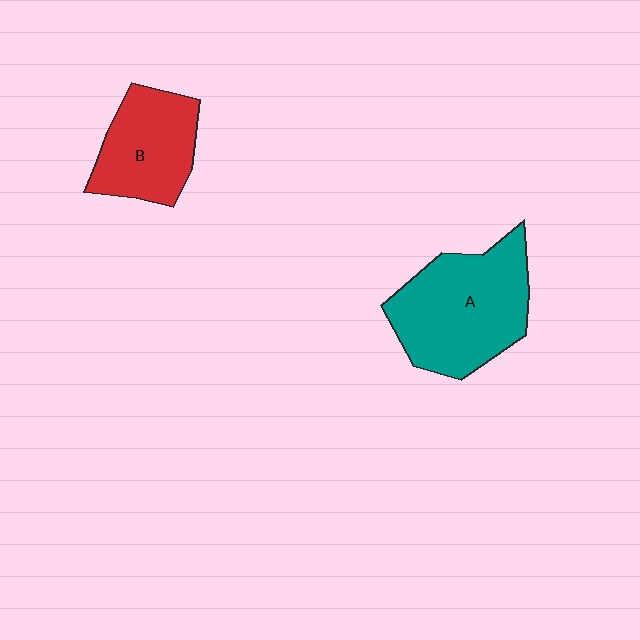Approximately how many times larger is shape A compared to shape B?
Approximately 1.5 times.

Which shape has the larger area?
Shape A (teal).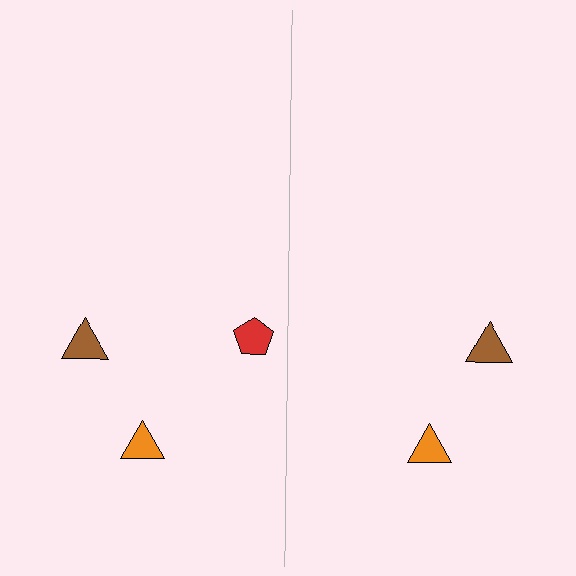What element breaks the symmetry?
A red pentagon is missing from the right side.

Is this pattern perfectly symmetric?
No, the pattern is not perfectly symmetric. A red pentagon is missing from the right side.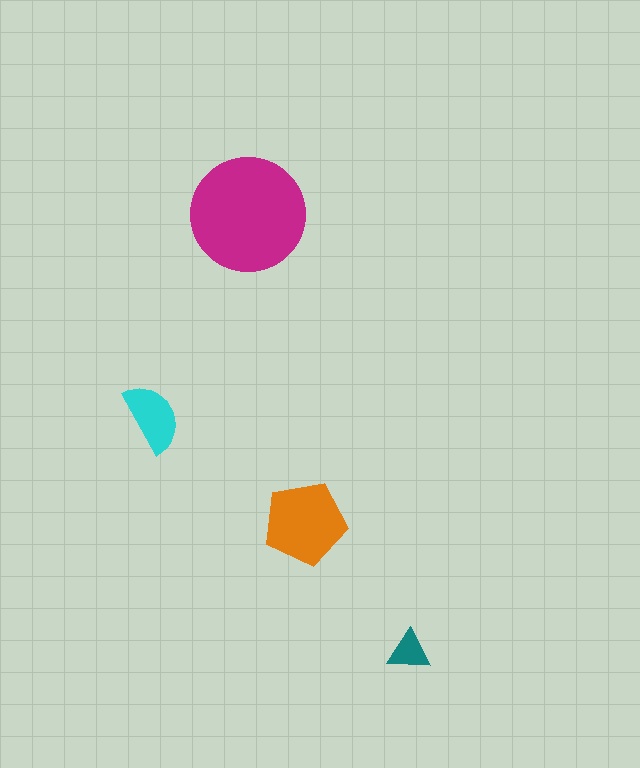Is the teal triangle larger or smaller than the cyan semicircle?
Smaller.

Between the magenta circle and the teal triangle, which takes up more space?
The magenta circle.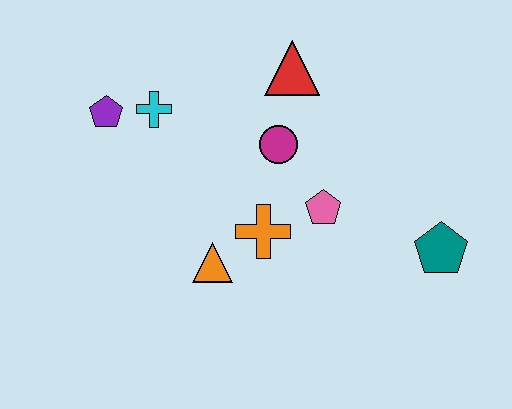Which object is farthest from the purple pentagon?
The teal pentagon is farthest from the purple pentagon.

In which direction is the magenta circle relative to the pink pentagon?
The magenta circle is above the pink pentagon.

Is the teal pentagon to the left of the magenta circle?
No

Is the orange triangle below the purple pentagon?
Yes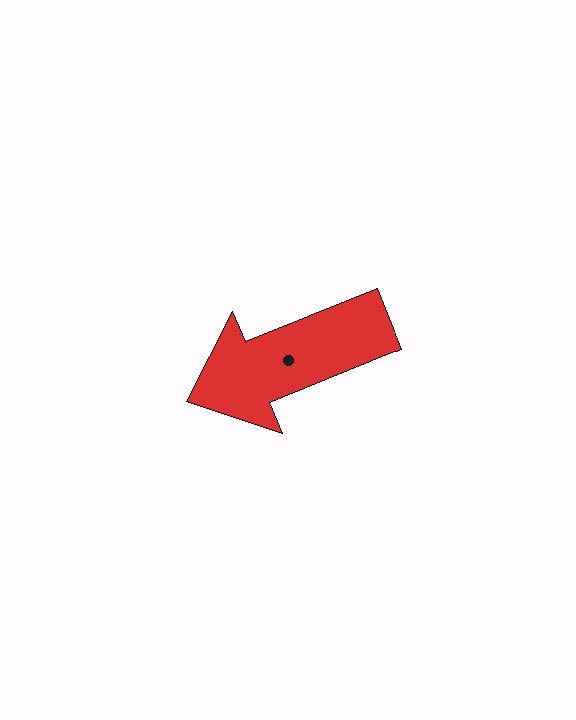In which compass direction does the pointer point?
West.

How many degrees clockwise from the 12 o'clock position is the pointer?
Approximately 248 degrees.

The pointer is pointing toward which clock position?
Roughly 8 o'clock.